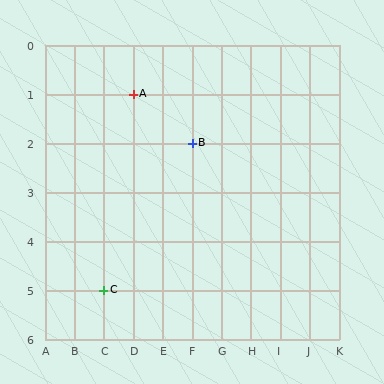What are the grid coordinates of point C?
Point C is at grid coordinates (C, 5).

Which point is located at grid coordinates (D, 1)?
Point A is at (D, 1).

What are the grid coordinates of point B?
Point B is at grid coordinates (F, 2).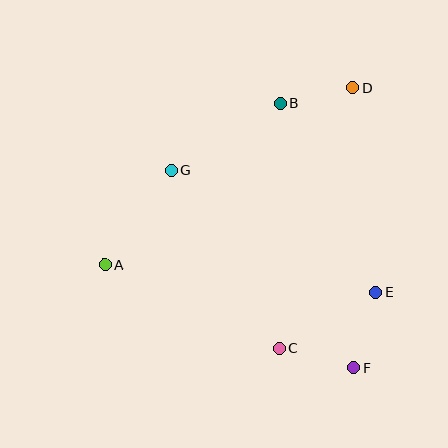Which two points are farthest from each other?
Points A and D are farthest from each other.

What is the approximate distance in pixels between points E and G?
The distance between E and G is approximately 238 pixels.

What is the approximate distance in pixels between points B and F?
The distance between B and F is approximately 275 pixels.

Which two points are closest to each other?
Points B and D are closest to each other.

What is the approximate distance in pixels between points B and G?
The distance between B and G is approximately 128 pixels.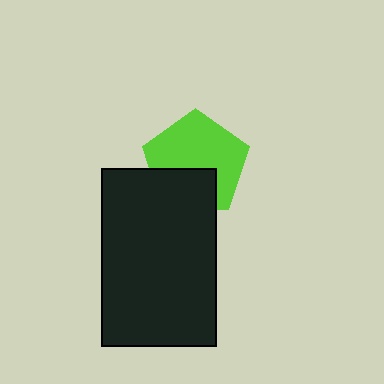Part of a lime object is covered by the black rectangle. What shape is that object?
It is a pentagon.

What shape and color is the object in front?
The object in front is a black rectangle.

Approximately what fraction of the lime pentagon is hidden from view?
Roughly 34% of the lime pentagon is hidden behind the black rectangle.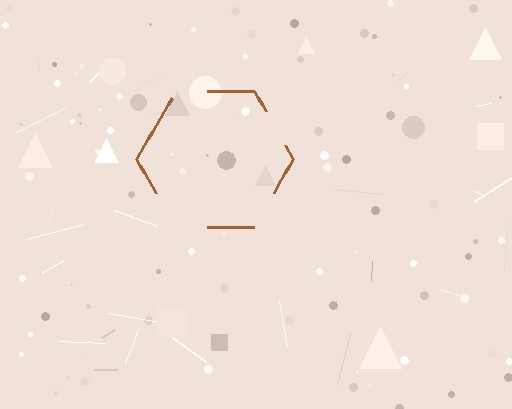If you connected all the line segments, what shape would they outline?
They would outline a hexagon.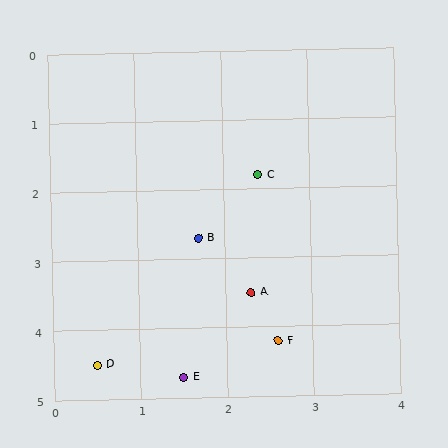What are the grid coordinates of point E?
Point E is at approximately (1.5, 4.7).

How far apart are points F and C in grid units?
Points F and C are about 2.4 grid units apart.